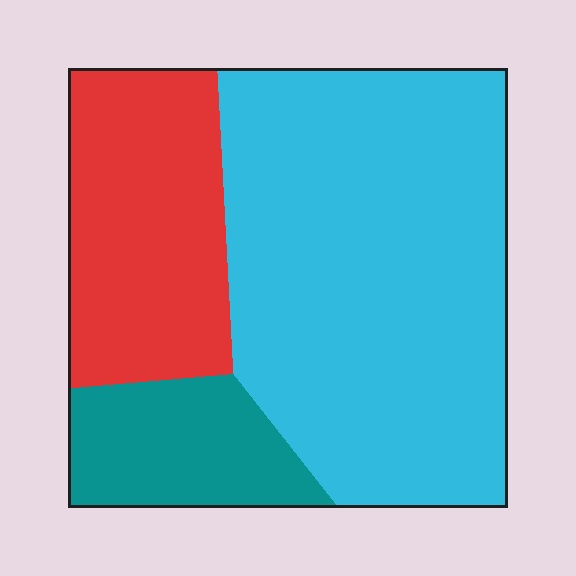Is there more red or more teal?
Red.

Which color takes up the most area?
Cyan, at roughly 60%.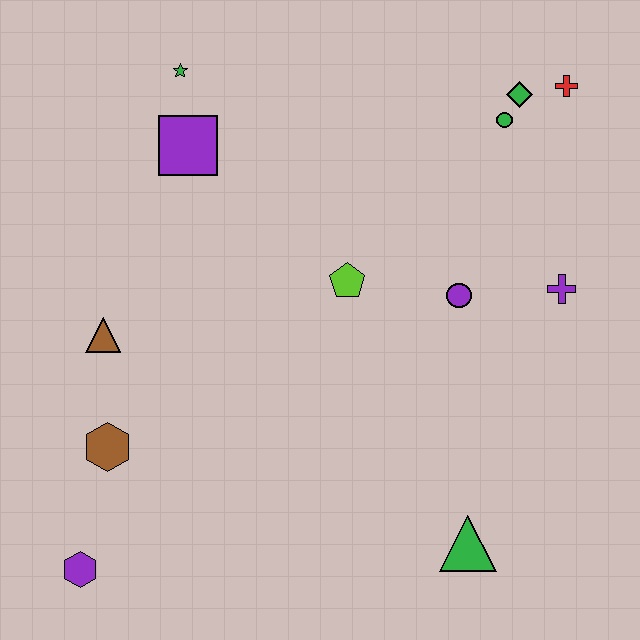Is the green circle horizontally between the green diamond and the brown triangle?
Yes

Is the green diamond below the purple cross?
No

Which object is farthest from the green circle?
The purple hexagon is farthest from the green circle.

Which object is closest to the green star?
The purple square is closest to the green star.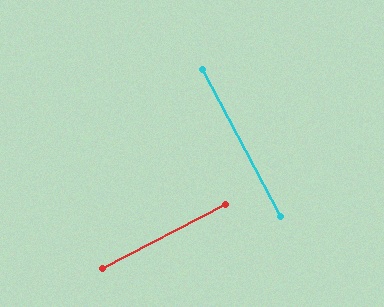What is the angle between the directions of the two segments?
Approximately 89 degrees.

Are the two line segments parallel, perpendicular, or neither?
Perpendicular — they meet at approximately 89°.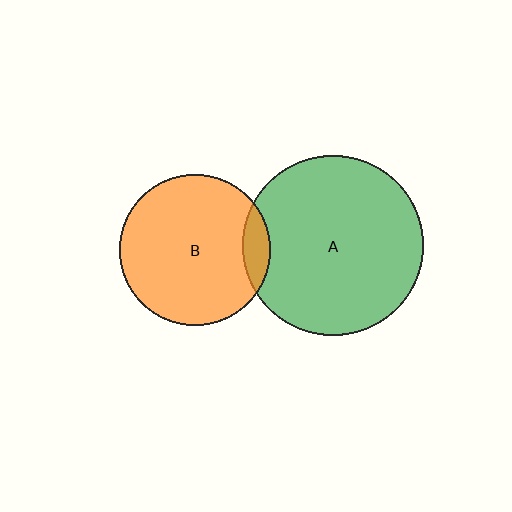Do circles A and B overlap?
Yes.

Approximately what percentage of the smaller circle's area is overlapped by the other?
Approximately 10%.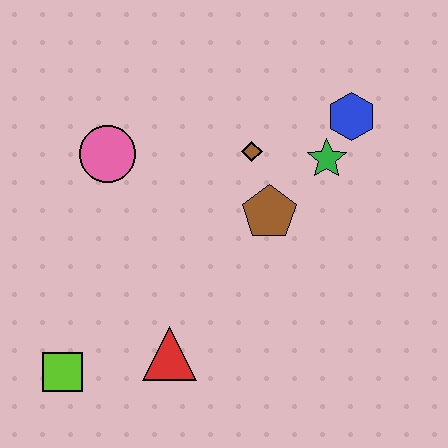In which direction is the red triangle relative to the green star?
The red triangle is below the green star.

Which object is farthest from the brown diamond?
The lime square is farthest from the brown diamond.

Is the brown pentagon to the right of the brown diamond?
Yes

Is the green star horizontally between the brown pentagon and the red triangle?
No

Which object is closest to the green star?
The blue hexagon is closest to the green star.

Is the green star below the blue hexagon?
Yes